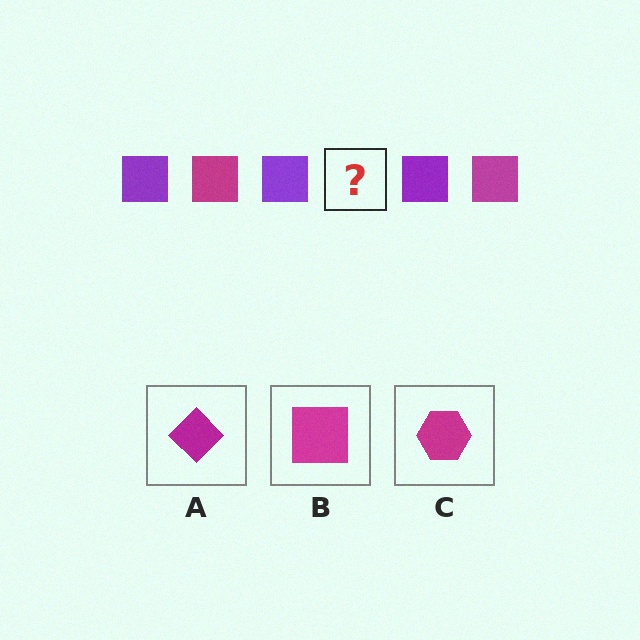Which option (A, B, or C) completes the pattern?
B.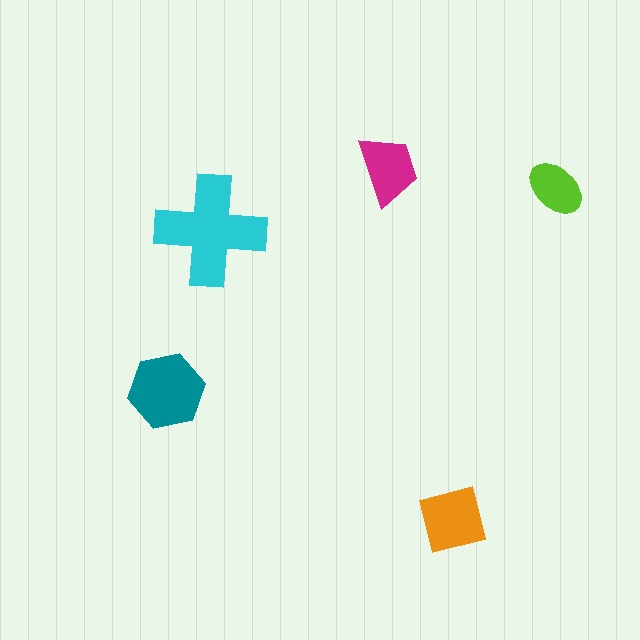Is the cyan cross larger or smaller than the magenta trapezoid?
Larger.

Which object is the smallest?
The lime ellipse.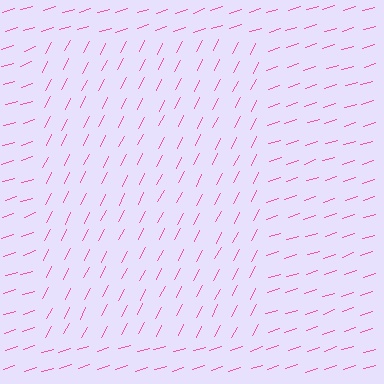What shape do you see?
I see a rectangle.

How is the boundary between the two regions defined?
The boundary is defined purely by a change in line orientation (approximately 45 degrees difference). All lines are the same color and thickness.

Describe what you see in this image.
The image is filled with small pink line segments. A rectangle region in the image has lines oriented differently from the surrounding lines, creating a visible texture boundary.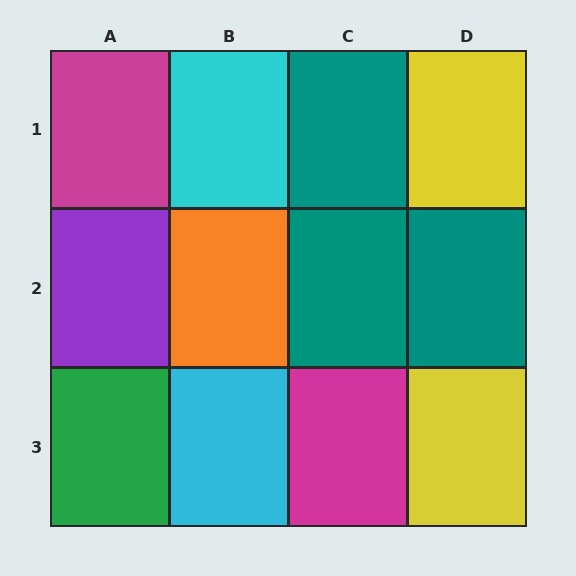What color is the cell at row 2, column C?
Teal.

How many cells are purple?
1 cell is purple.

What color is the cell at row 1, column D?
Yellow.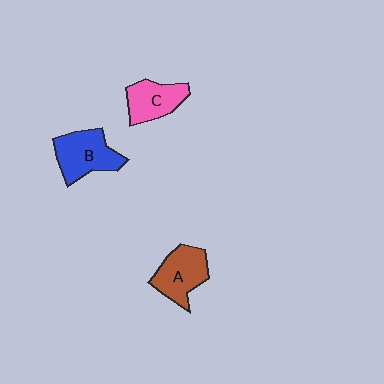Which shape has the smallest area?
Shape C (pink).